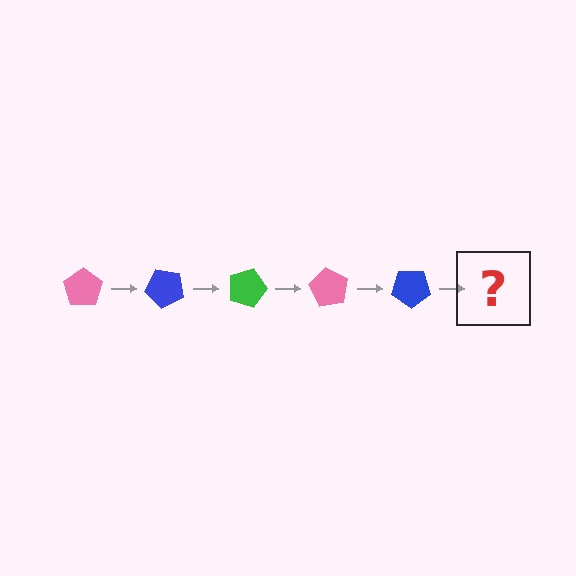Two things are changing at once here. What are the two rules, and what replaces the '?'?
The two rules are that it rotates 45 degrees each step and the color cycles through pink, blue, and green. The '?' should be a green pentagon, rotated 225 degrees from the start.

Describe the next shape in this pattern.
It should be a green pentagon, rotated 225 degrees from the start.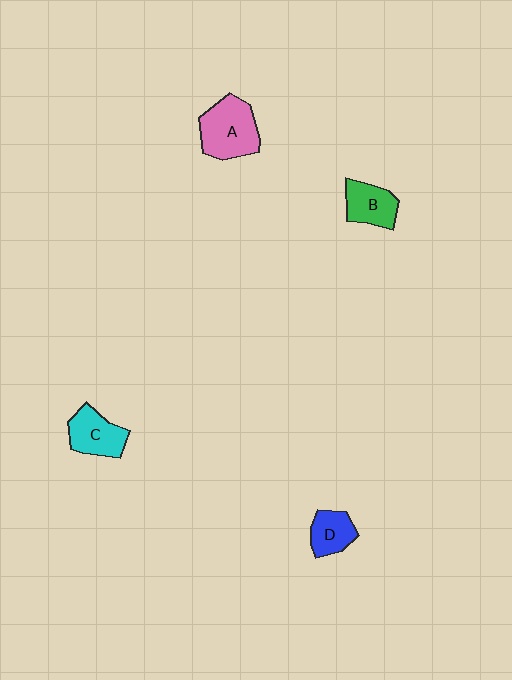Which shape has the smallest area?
Shape D (blue).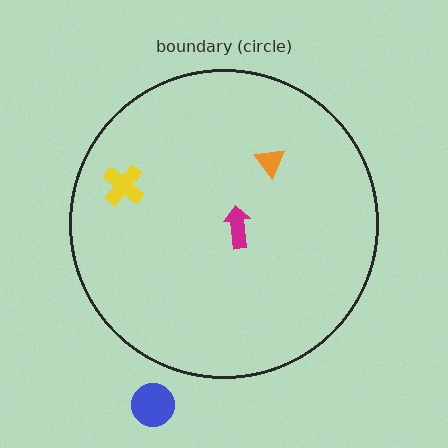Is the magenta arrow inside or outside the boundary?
Inside.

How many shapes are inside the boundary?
3 inside, 1 outside.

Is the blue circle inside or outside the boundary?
Outside.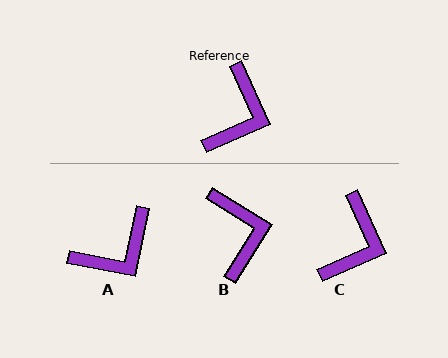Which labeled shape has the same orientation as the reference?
C.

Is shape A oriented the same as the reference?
No, it is off by about 35 degrees.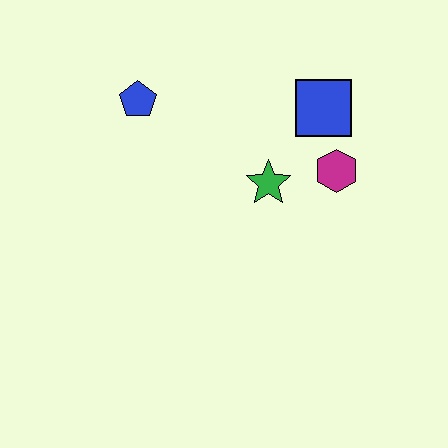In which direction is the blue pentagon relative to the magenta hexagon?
The blue pentagon is to the left of the magenta hexagon.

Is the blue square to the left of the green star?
No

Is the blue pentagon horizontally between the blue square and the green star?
No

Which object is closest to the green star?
The magenta hexagon is closest to the green star.